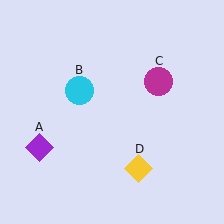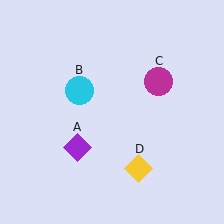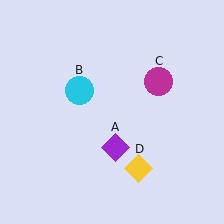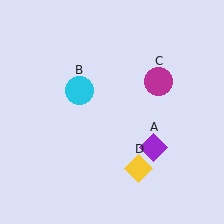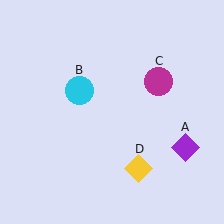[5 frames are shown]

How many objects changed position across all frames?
1 object changed position: purple diamond (object A).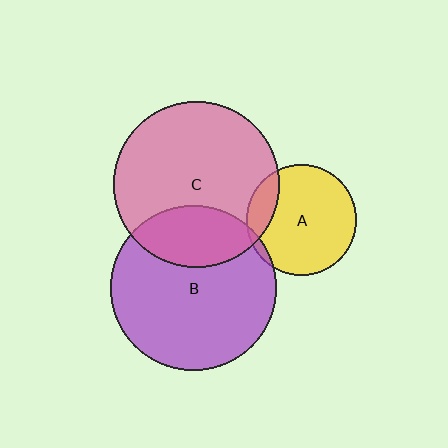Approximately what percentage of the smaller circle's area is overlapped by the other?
Approximately 5%.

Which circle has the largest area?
Circle C (pink).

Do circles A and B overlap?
Yes.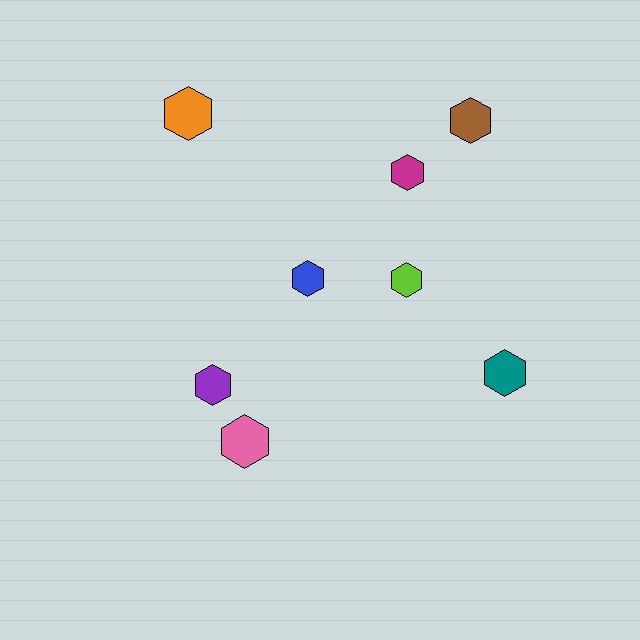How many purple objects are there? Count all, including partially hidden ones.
There is 1 purple object.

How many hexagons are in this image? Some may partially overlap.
There are 8 hexagons.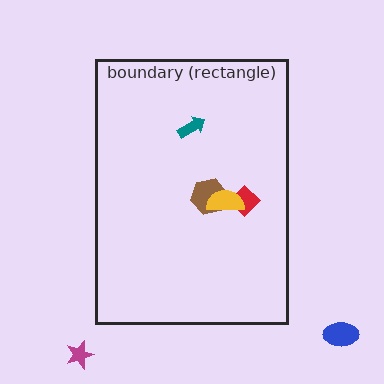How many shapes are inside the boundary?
4 inside, 2 outside.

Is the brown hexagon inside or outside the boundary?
Inside.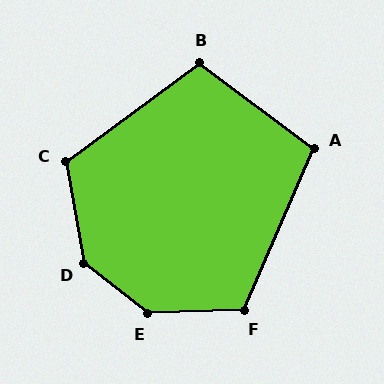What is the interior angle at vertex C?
Approximately 117 degrees (obtuse).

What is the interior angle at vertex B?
Approximately 106 degrees (obtuse).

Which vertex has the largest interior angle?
E, at approximately 140 degrees.